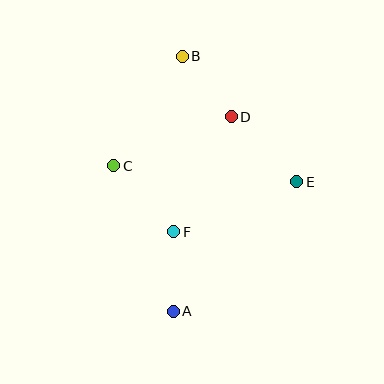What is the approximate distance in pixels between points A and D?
The distance between A and D is approximately 203 pixels.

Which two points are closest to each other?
Points B and D are closest to each other.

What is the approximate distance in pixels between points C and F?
The distance between C and F is approximately 89 pixels.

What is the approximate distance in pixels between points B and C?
The distance between B and C is approximately 129 pixels.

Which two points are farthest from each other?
Points A and B are farthest from each other.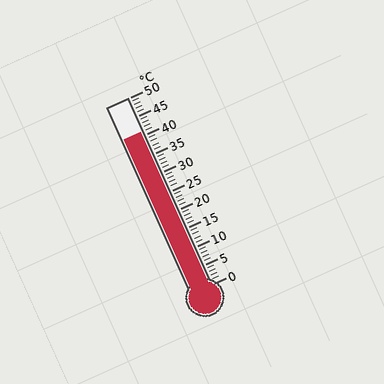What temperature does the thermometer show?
The thermometer shows approximately 41°C.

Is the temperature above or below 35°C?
The temperature is above 35°C.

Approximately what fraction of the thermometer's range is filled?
The thermometer is filled to approximately 80% of its range.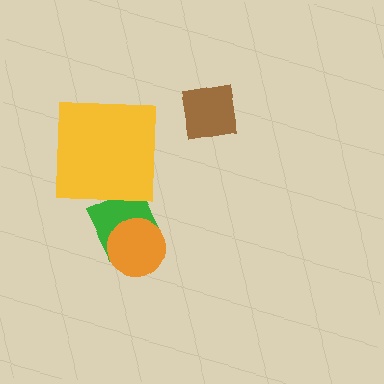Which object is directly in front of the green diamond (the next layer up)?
The orange circle is directly in front of the green diamond.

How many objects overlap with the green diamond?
2 objects overlap with the green diamond.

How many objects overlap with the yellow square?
1 object overlaps with the yellow square.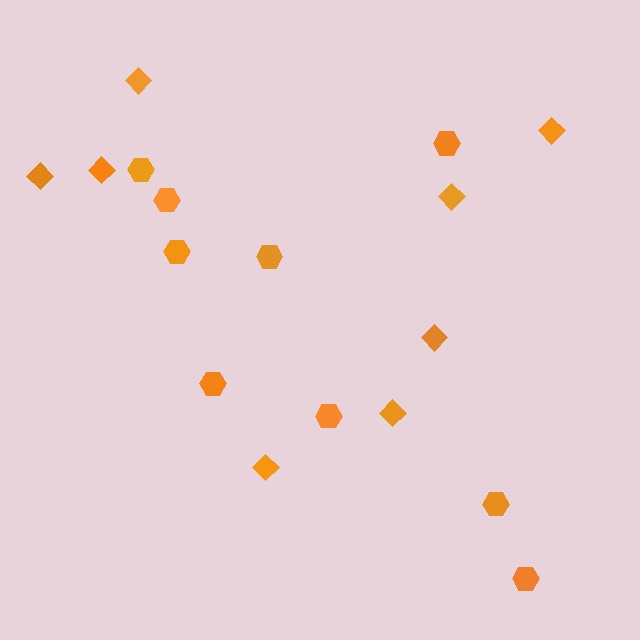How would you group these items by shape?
There are 2 groups: one group of diamonds (8) and one group of hexagons (9).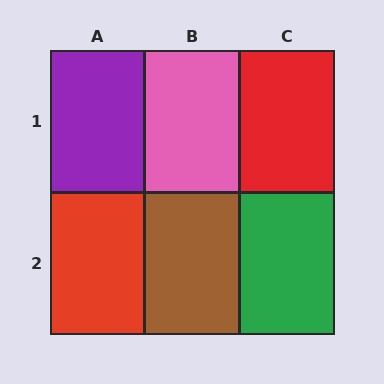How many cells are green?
1 cell is green.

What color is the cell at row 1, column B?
Pink.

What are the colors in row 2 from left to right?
Red, brown, green.